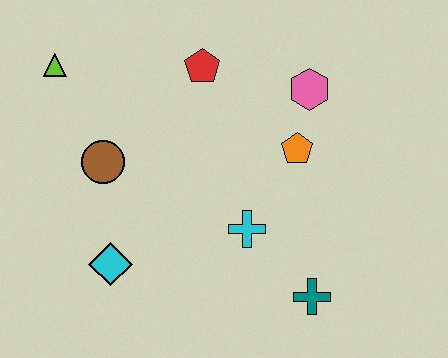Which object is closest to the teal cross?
The cyan cross is closest to the teal cross.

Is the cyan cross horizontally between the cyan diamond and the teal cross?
Yes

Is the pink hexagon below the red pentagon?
Yes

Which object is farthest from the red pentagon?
The teal cross is farthest from the red pentagon.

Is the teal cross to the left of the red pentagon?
No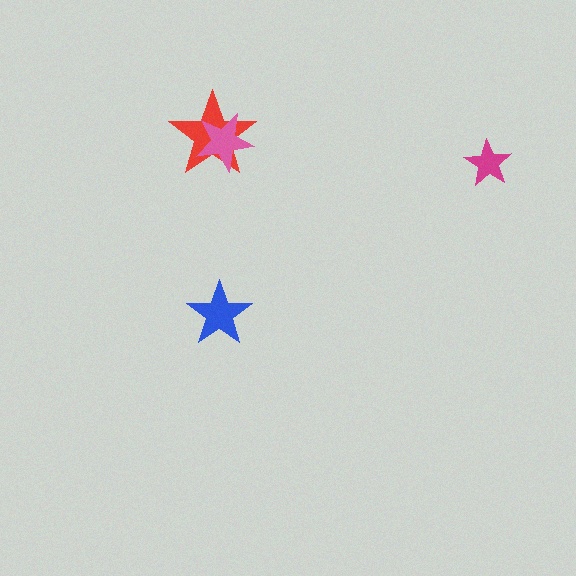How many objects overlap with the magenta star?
0 objects overlap with the magenta star.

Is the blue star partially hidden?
No, no other shape covers it.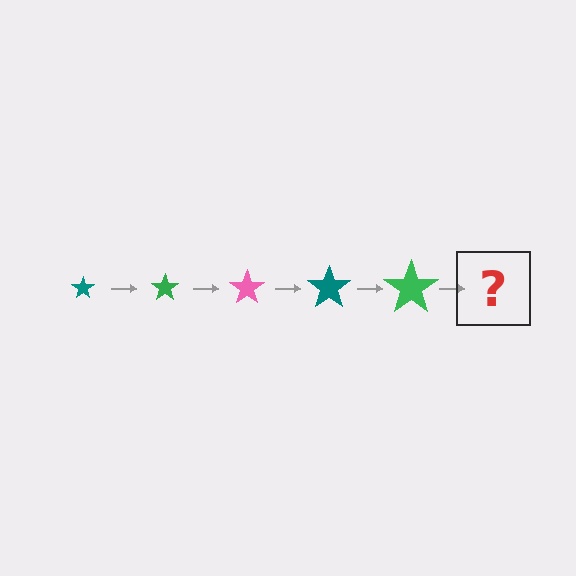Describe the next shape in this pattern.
It should be a pink star, larger than the previous one.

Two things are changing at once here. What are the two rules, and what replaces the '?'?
The two rules are that the star grows larger each step and the color cycles through teal, green, and pink. The '?' should be a pink star, larger than the previous one.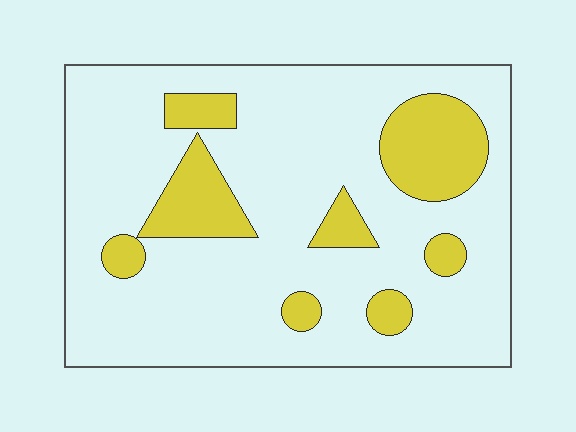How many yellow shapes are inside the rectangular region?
8.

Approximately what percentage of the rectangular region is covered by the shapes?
Approximately 20%.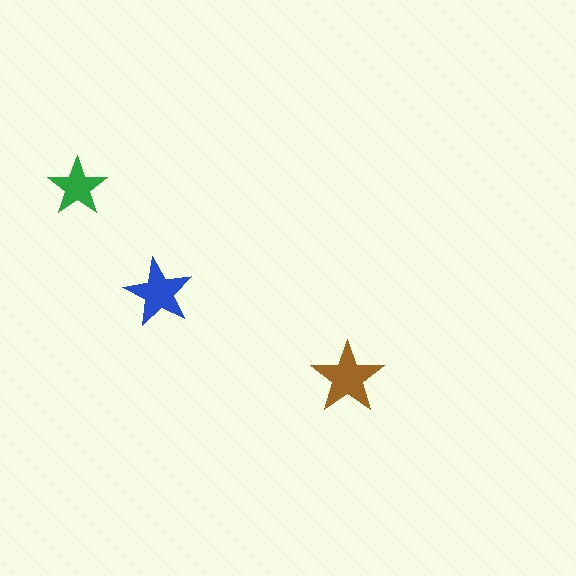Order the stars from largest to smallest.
the brown one, the blue one, the green one.